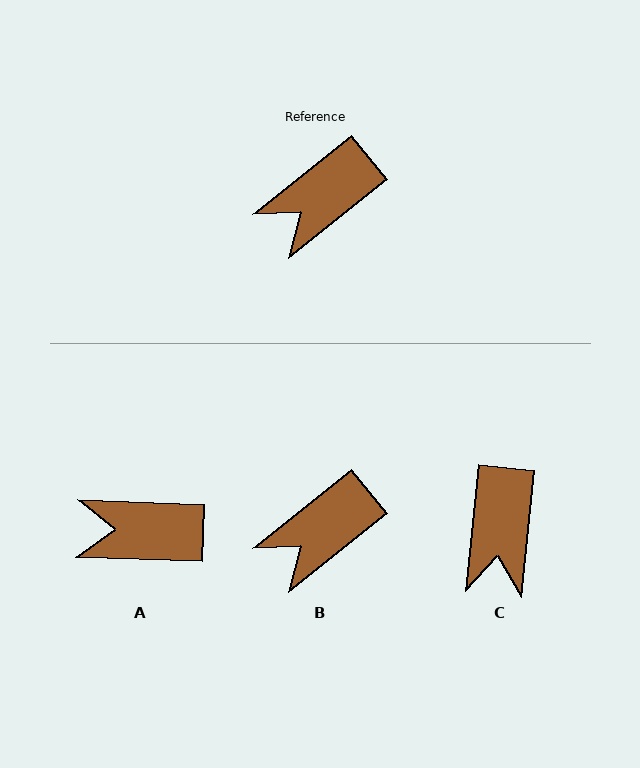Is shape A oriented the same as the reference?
No, it is off by about 41 degrees.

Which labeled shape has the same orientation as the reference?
B.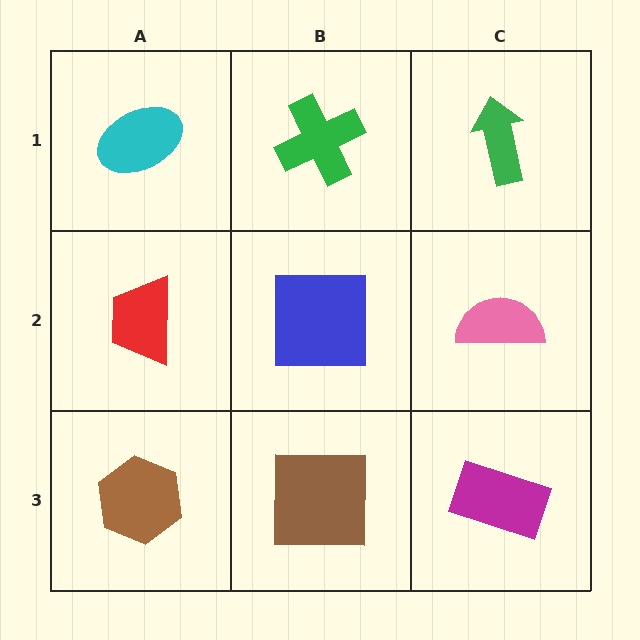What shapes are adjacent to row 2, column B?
A green cross (row 1, column B), a brown square (row 3, column B), a red trapezoid (row 2, column A), a pink semicircle (row 2, column C).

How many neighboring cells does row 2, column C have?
3.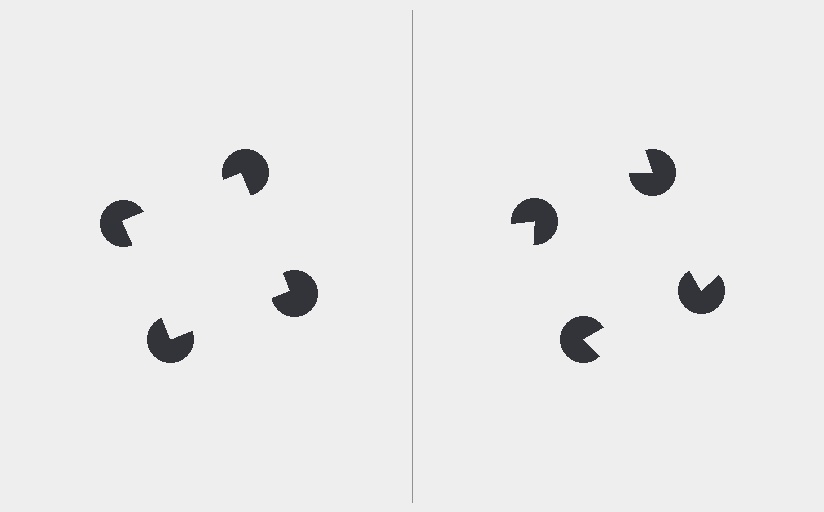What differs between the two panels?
The pac-man discs are positioned identically on both sides; only the wedge orientations differ. On the left they align to a square; on the right they are misaligned.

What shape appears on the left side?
An illusory square.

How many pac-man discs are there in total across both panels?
8 — 4 on each side.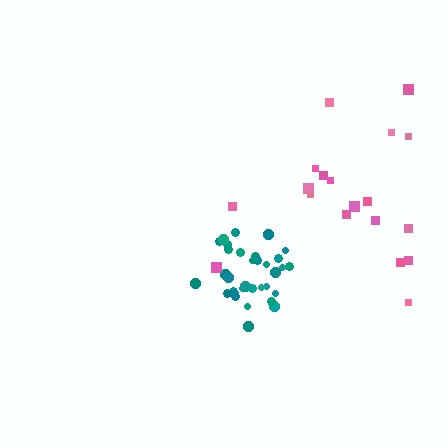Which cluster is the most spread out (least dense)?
Pink.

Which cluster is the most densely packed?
Teal.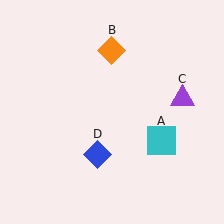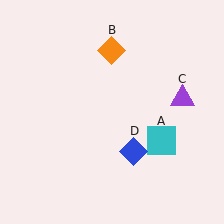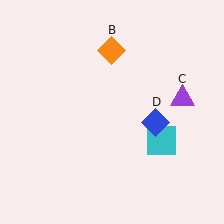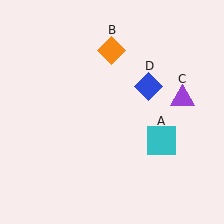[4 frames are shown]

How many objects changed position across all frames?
1 object changed position: blue diamond (object D).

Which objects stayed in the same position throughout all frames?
Cyan square (object A) and orange diamond (object B) and purple triangle (object C) remained stationary.